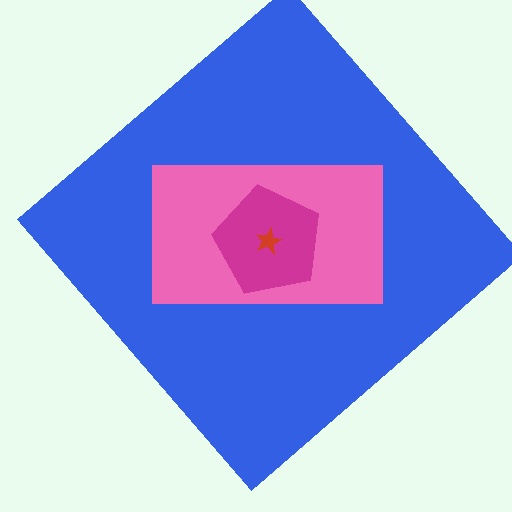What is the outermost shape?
The blue diamond.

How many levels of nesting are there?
4.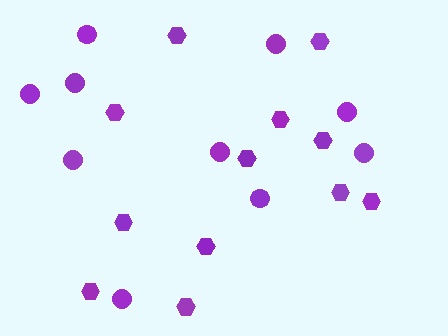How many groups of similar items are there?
There are 2 groups: one group of circles (10) and one group of hexagons (12).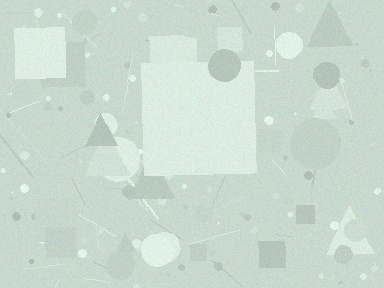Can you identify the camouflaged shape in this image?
The camouflaged shape is a square.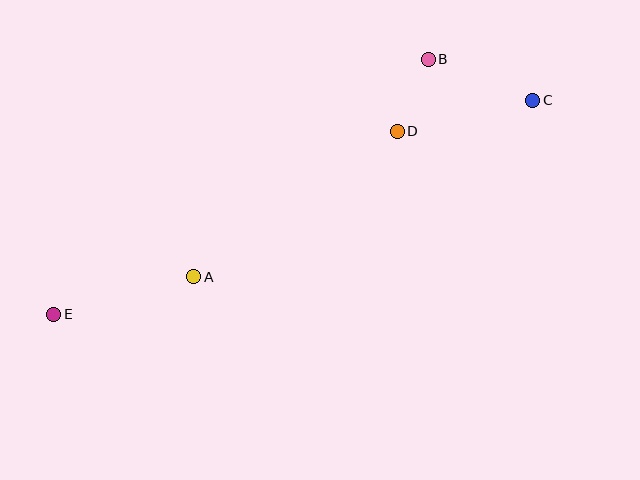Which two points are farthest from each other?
Points C and E are farthest from each other.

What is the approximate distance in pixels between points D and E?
The distance between D and E is approximately 389 pixels.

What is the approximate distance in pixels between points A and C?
The distance between A and C is approximately 382 pixels.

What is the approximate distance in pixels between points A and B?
The distance between A and B is approximately 320 pixels.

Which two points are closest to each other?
Points B and D are closest to each other.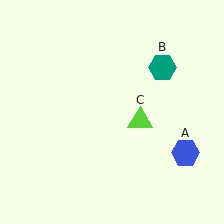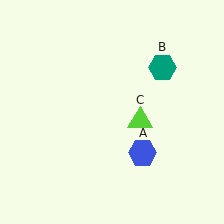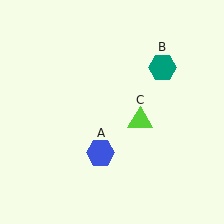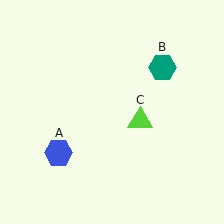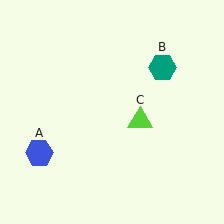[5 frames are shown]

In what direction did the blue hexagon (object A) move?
The blue hexagon (object A) moved left.